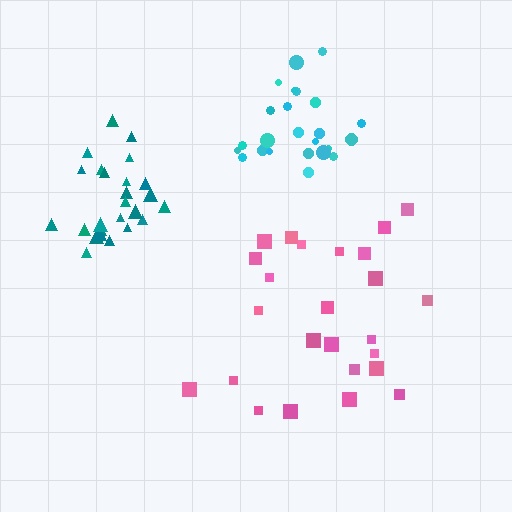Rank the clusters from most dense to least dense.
teal, cyan, pink.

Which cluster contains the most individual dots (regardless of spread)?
Teal (26).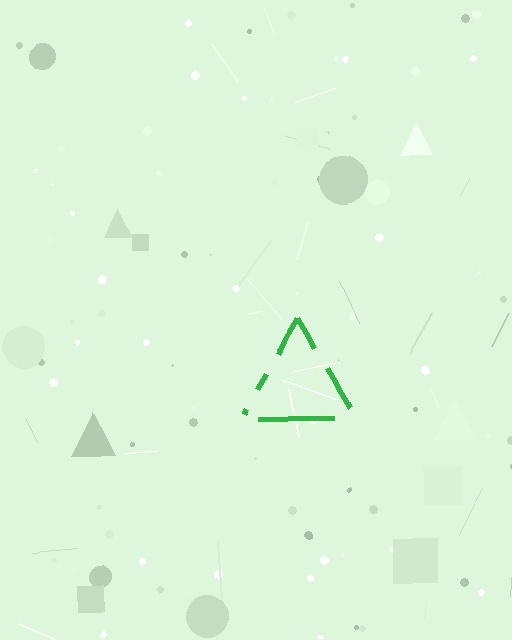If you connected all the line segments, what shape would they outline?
They would outline a triangle.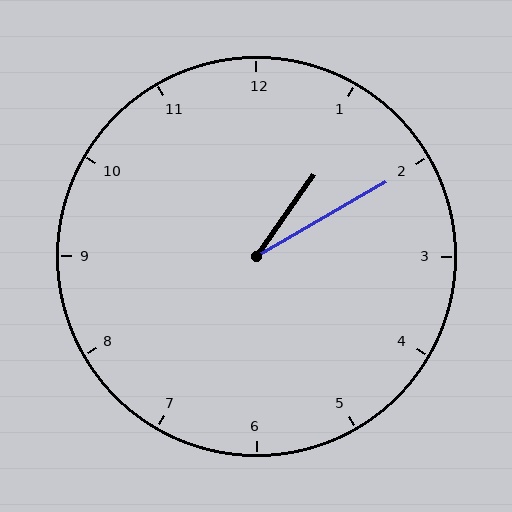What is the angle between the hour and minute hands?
Approximately 25 degrees.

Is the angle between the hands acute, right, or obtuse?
It is acute.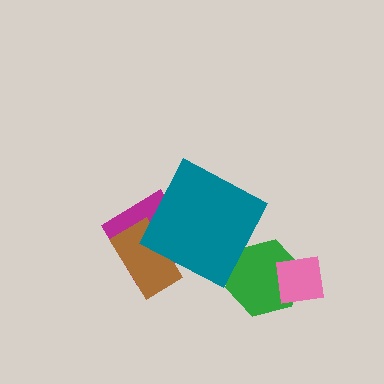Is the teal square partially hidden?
No, no other shape covers it.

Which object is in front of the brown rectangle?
The teal square is in front of the brown rectangle.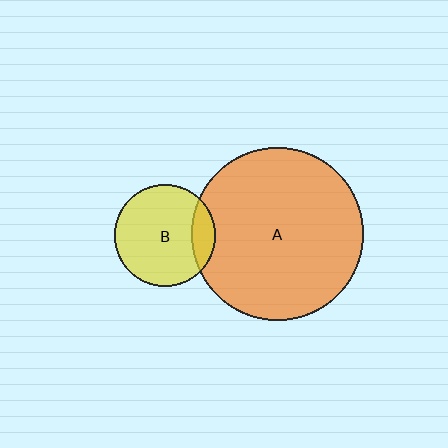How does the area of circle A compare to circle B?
Approximately 2.9 times.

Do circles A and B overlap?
Yes.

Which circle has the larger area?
Circle A (orange).